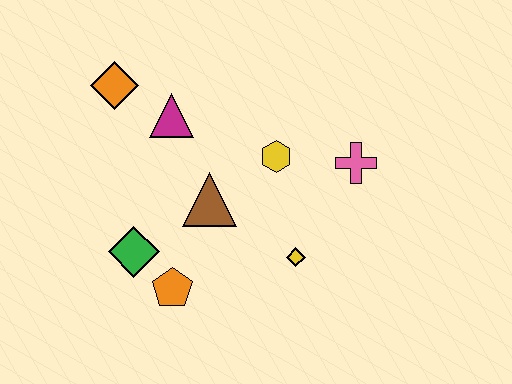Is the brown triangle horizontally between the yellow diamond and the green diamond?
Yes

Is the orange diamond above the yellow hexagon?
Yes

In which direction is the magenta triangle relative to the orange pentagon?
The magenta triangle is above the orange pentagon.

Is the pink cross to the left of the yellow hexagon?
No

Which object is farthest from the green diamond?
The pink cross is farthest from the green diamond.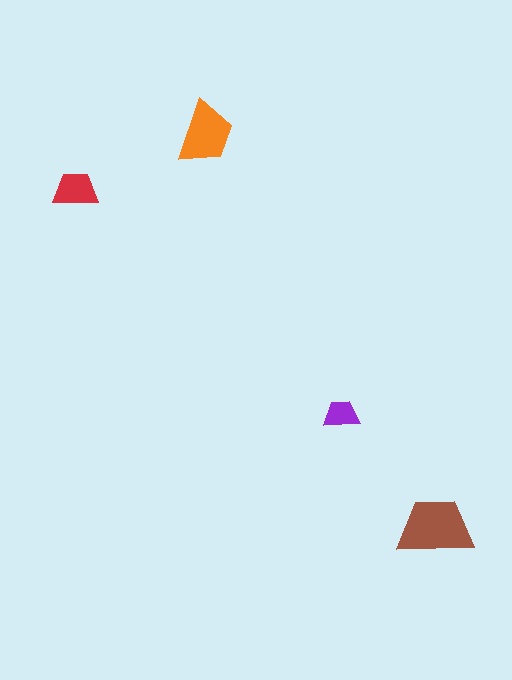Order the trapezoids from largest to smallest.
the brown one, the orange one, the red one, the purple one.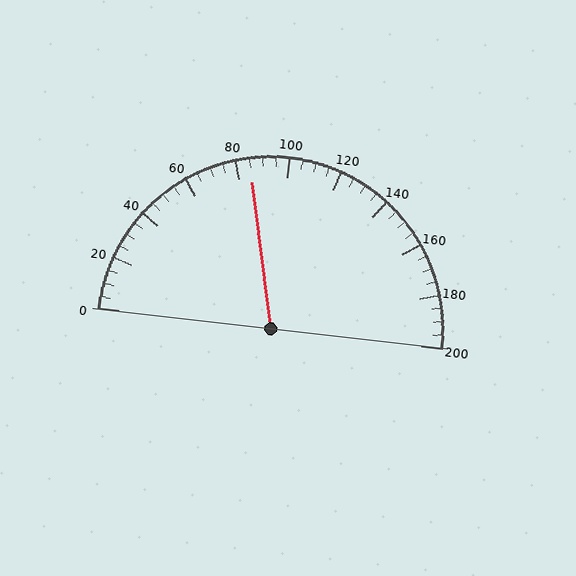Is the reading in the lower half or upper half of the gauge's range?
The reading is in the lower half of the range (0 to 200).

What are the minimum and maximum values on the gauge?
The gauge ranges from 0 to 200.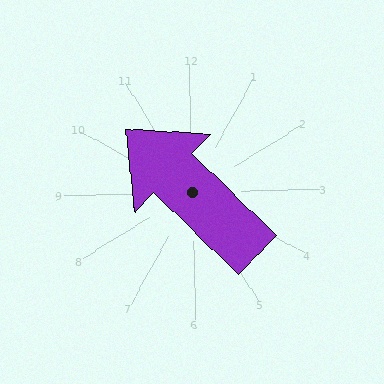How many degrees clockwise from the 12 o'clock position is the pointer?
Approximately 315 degrees.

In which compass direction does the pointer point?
Northwest.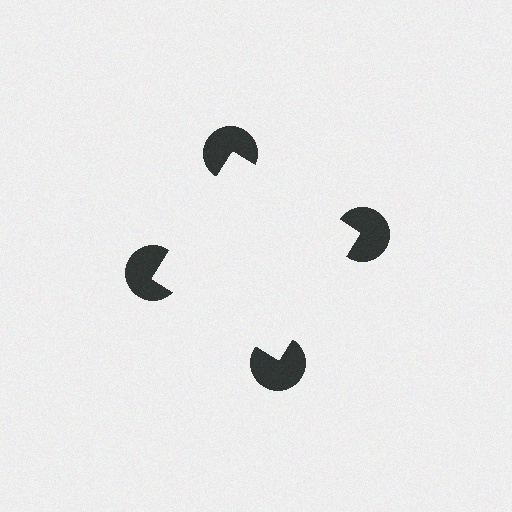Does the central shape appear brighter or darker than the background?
It typically appears slightly brighter than the background, even though no actual brightness change is drawn.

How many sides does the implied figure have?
4 sides.